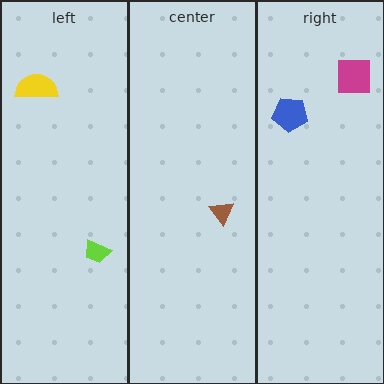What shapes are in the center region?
The brown triangle.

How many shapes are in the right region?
2.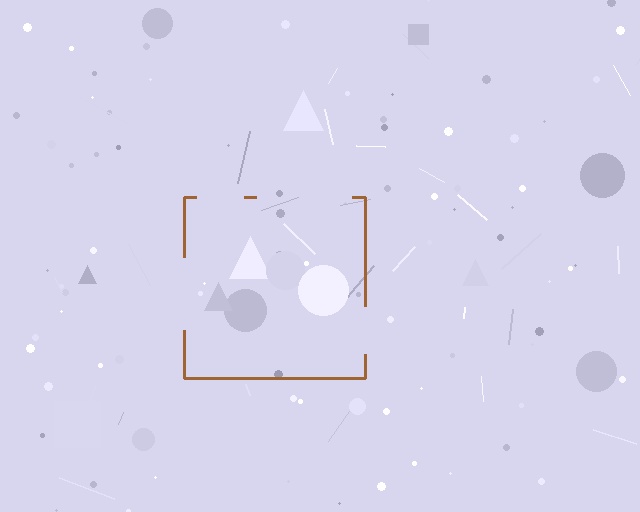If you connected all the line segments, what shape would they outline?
They would outline a square.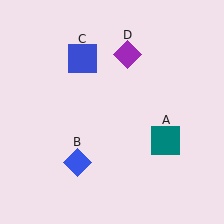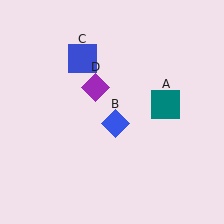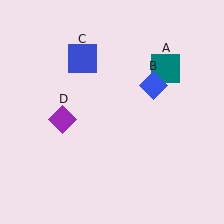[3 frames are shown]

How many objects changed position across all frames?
3 objects changed position: teal square (object A), blue diamond (object B), purple diamond (object D).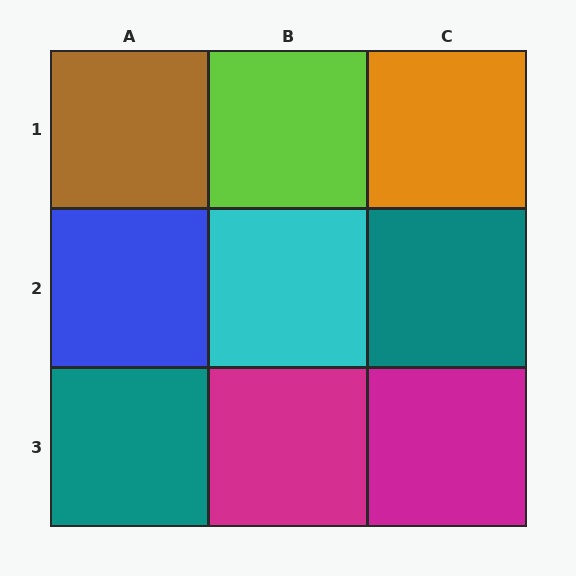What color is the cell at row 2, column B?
Cyan.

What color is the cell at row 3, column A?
Teal.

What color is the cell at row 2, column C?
Teal.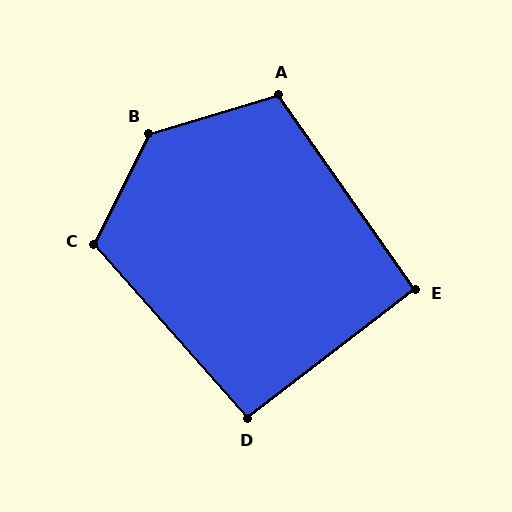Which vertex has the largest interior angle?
B, at approximately 133 degrees.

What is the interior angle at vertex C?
Approximately 112 degrees (obtuse).